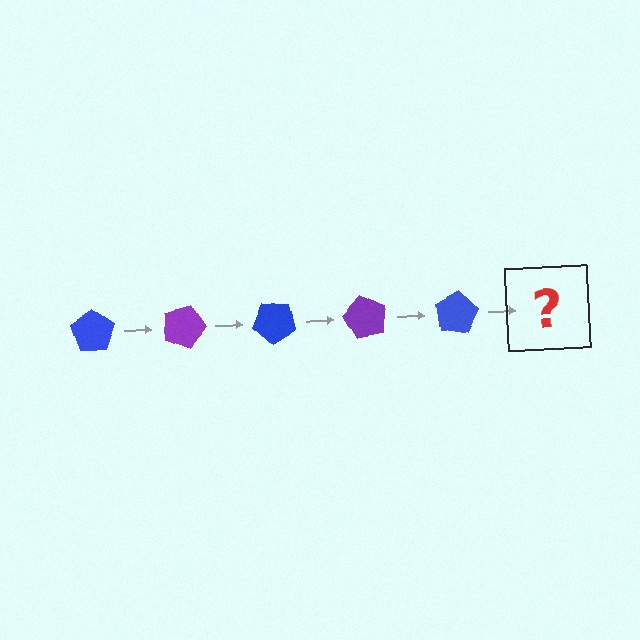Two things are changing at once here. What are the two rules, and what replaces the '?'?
The two rules are that it rotates 20 degrees each step and the color cycles through blue and purple. The '?' should be a purple pentagon, rotated 100 degrees from the start.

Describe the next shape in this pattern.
It should be a purple pentagon, rotated 100 degrees from the start.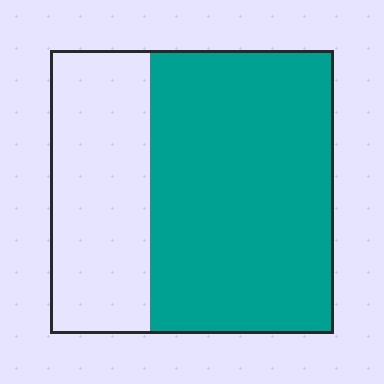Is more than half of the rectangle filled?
Yes.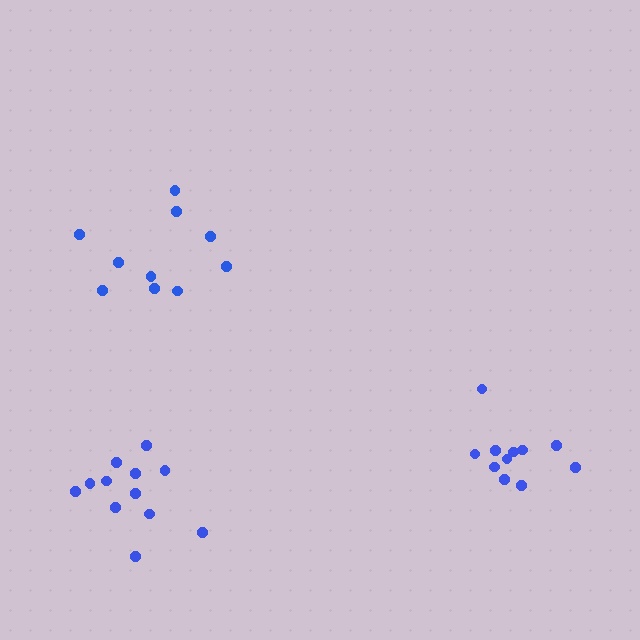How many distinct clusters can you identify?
There are 3 distinct clusters.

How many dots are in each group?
Group 1: 11 dots, Group 2: 12 dots, Group 3: 10 dots (33 total).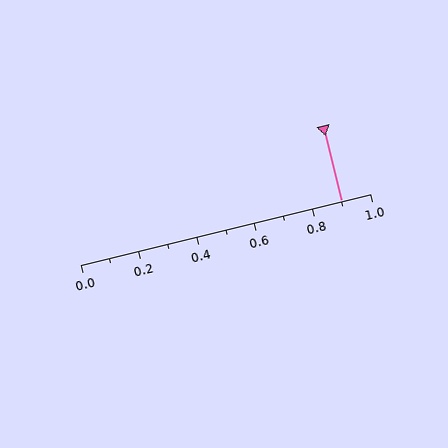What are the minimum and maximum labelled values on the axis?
The axis runs from 0.0 to 1.0.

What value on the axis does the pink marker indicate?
The marker indicates approximately 0.9.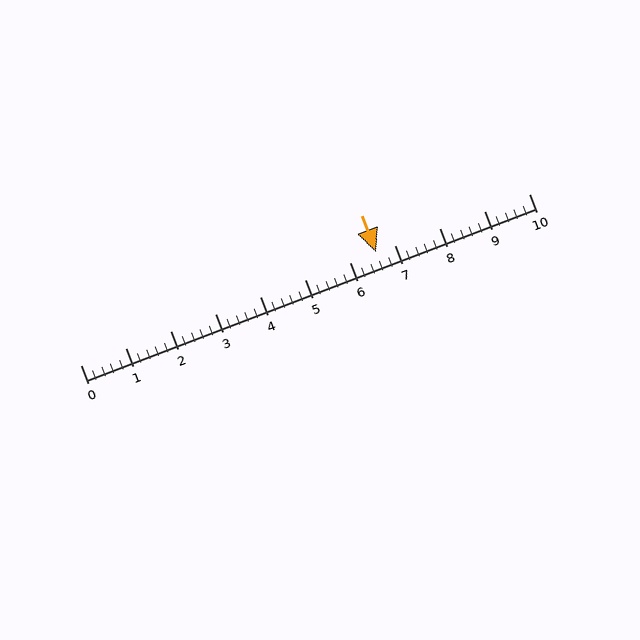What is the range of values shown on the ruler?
The ruler shows values from 0 to 10.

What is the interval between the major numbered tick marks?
The major tick marks are spaced 1 units apart.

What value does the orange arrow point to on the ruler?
The orange arrow points to approximately 6.6.